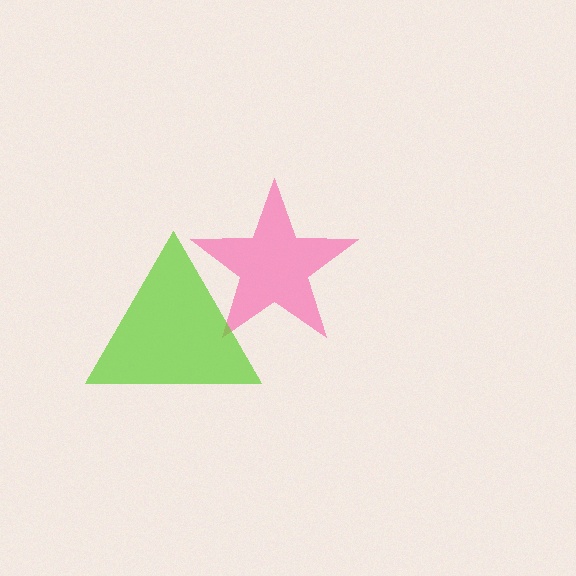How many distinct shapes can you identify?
There are 2 distinct shapes: a pink star, a lime triangle.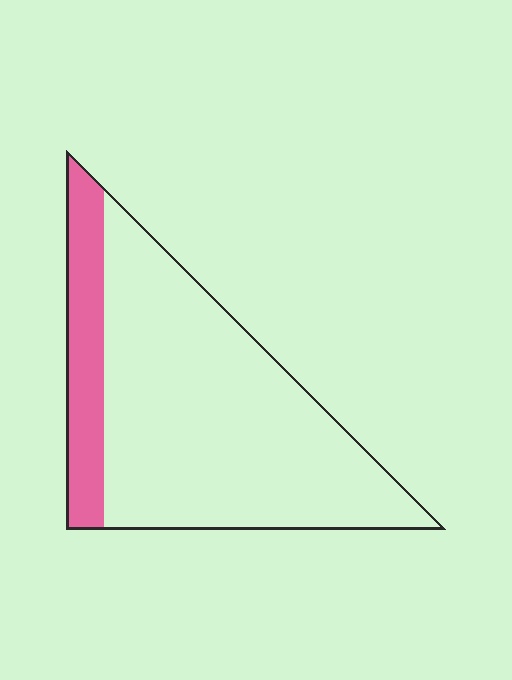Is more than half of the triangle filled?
No.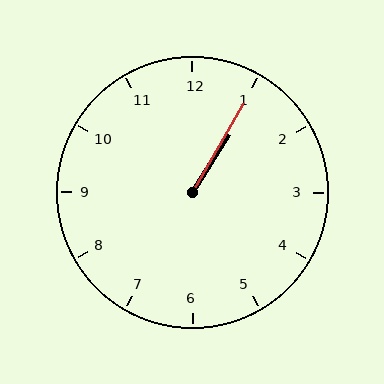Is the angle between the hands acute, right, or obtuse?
It is acute.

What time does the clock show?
1:05.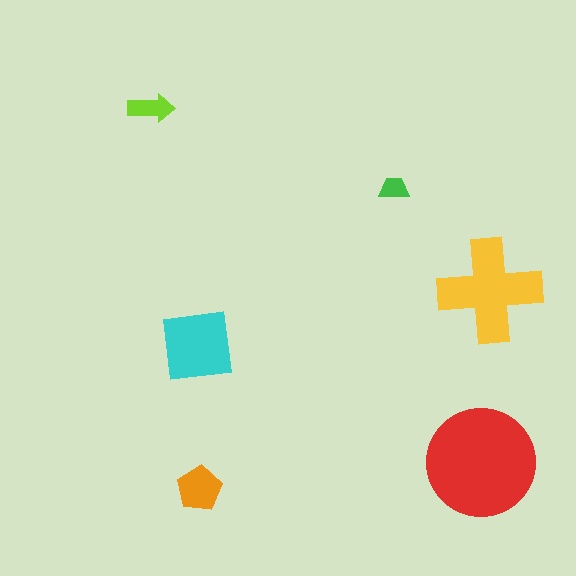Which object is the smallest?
The green trapezoid.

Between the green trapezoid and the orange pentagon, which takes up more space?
The orange pentagon.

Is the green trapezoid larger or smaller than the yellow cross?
Smaller.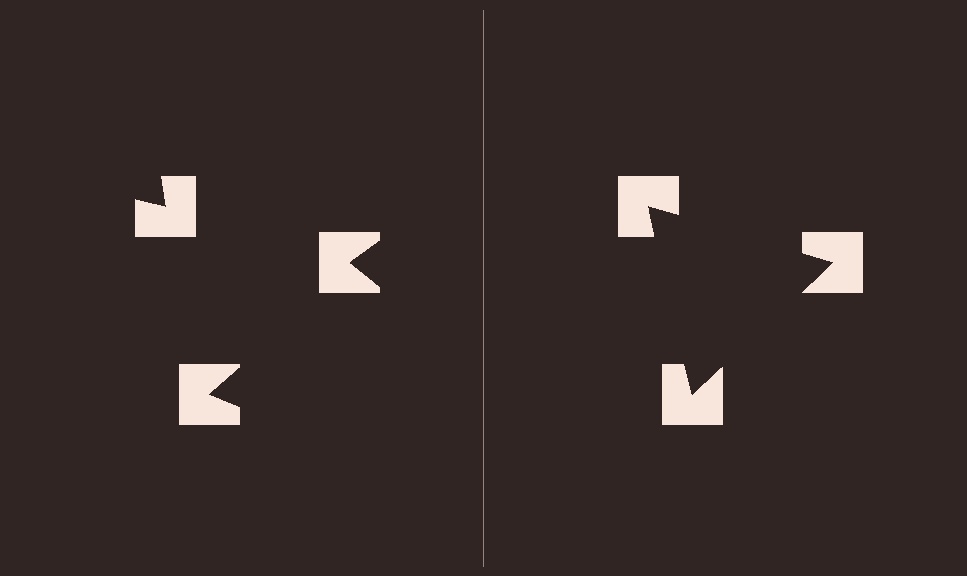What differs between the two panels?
The notched squares are positioned identically on both sides; only the wedge orientations differ. On the right they align to a triangle; on the left they are misaligned.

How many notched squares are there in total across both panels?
6 — 3 on each side.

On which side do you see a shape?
An illusory triangle appears on the right side. On the left side the wedge cuts are rotated, so no coherent shape forms.